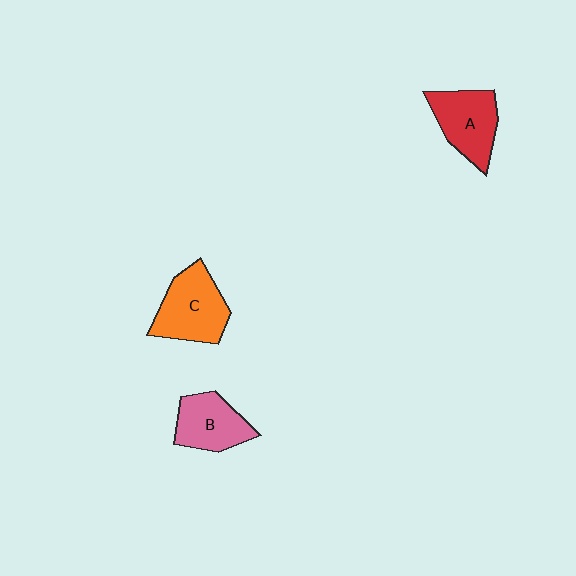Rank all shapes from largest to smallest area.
From largest to smallest: C (orange), A (red), B (pink).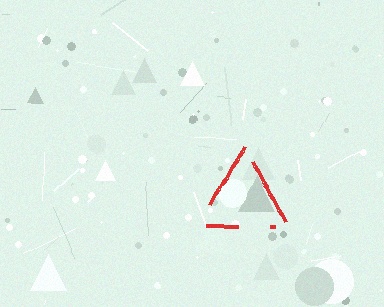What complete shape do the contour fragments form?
The contour fragments form a triangle.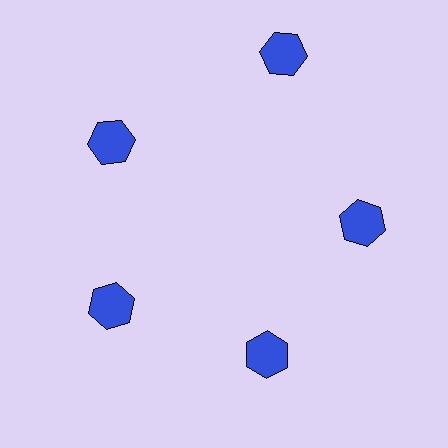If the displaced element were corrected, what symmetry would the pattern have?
It would have 5-fold rotational symmetry — the pattern would map onto itself every 72 degrees.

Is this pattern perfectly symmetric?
No. The 5 blue hexagons are arranged in a ring, but one element near the 1 o'clock position is pushed outward from the center, breaking the 5-fold rotational symmetry.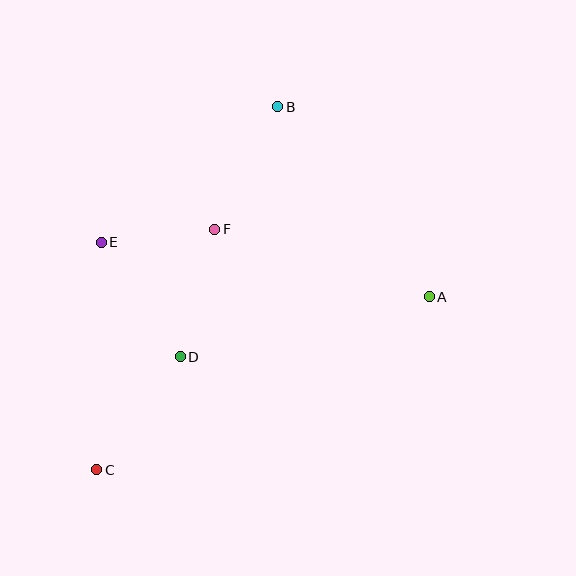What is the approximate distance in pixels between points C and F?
The distance between C and F is approximately 268 pixels.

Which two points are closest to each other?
Points E and F are closest to each other.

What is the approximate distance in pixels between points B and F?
The distance between B and F is approximately 138 pixels.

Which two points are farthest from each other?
Points B and C are farthest from each other.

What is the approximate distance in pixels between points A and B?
The distance between A and B is approximately 243 pixels.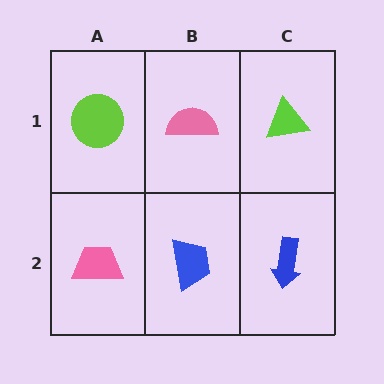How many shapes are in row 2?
3 shapes.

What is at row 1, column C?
A lime triangle.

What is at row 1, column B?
A pink semicircle.